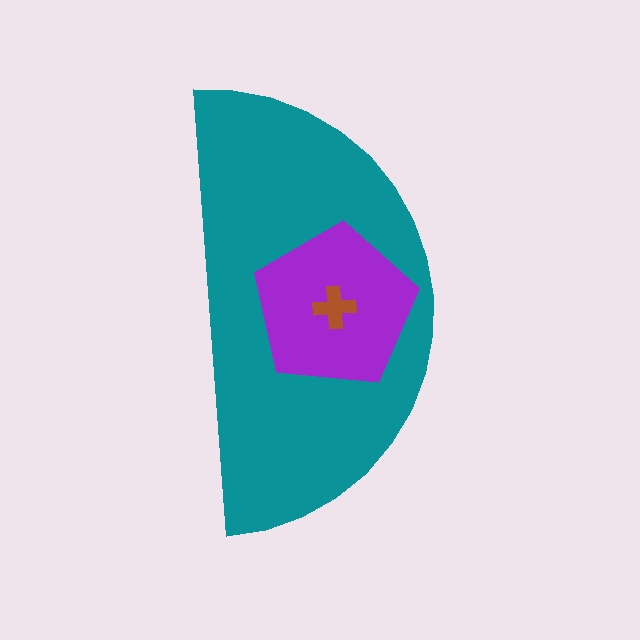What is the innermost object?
The brown cross.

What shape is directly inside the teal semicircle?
The purple pentagon.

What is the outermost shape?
The teal semicircle.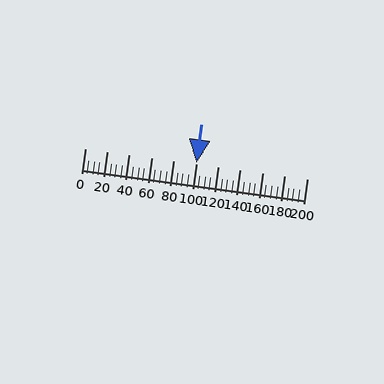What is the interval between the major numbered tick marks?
The major tick marks are spaced 20 units apart.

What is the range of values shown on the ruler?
The ruler shows values from 0 to 200.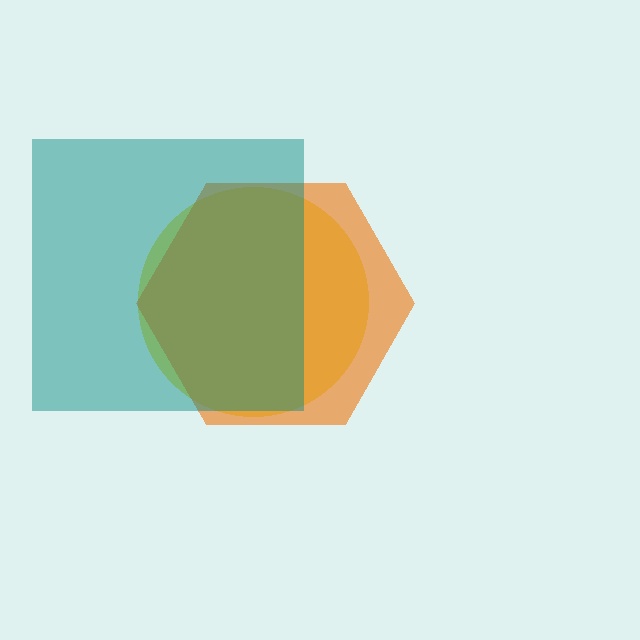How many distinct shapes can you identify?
There are 3 distinct shapes: a yellow circle, an orange hexagon, a teal square.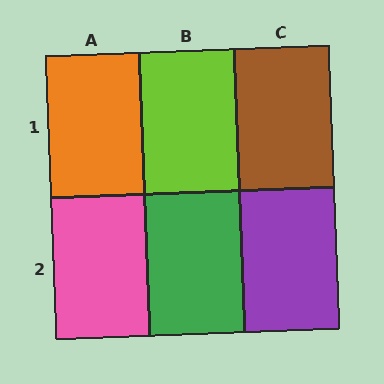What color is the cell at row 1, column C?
Brown.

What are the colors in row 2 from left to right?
Pink, green, purple.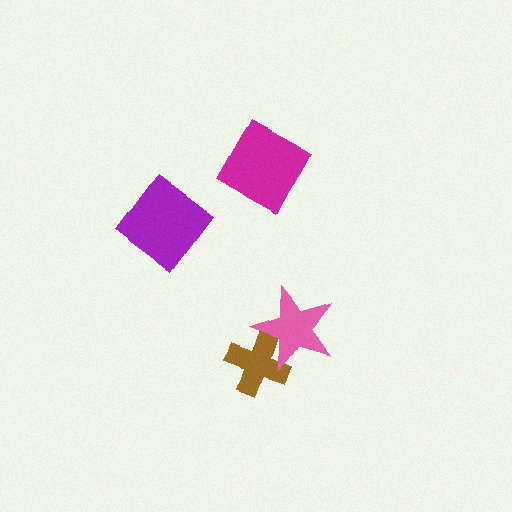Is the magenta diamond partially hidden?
No, no other shape covers it.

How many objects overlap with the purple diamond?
0 objects overlap with the purple diamond.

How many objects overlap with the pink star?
1 object overlaps with the pink star.